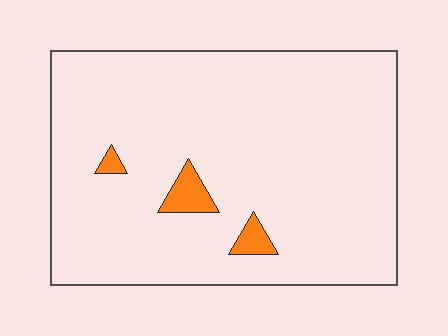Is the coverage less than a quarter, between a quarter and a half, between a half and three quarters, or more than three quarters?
Less than a quarter.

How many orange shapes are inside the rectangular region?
3.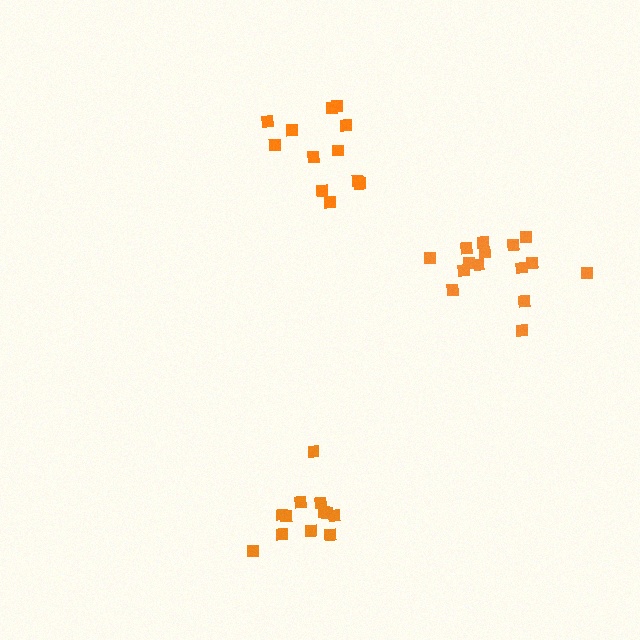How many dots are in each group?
Group 1: 15 dots, Group 2: 12 dots, Group 3: 12 dots (39 total).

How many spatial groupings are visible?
There are 3 spatial groupings.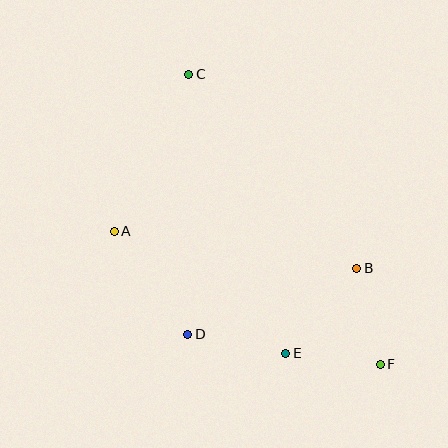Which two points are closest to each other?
Points E and F are closest to each other.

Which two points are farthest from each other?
Points C and F are farthest from each other.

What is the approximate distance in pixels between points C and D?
The distance between C and D is approximately 260 pixels.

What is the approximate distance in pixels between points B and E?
The distance between B and E is approximately 111 pixels.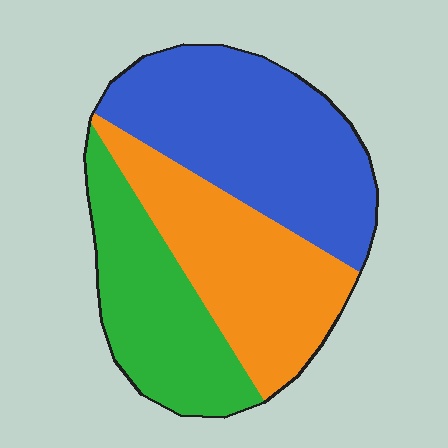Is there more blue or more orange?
Blue.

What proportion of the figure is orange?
Orange takes up between a sixth and a third of the figure.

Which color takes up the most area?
Blue, at roughly 40%.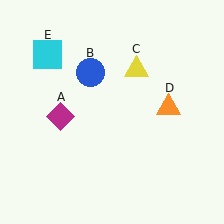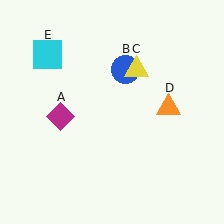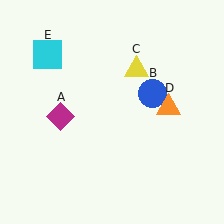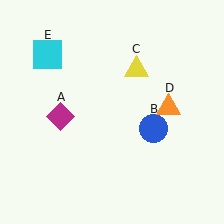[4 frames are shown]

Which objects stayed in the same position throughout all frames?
Magenta diamond (object A) and yellow triangle (object C) and orange triangle (object D) and cyan square (object E) remained stationary.